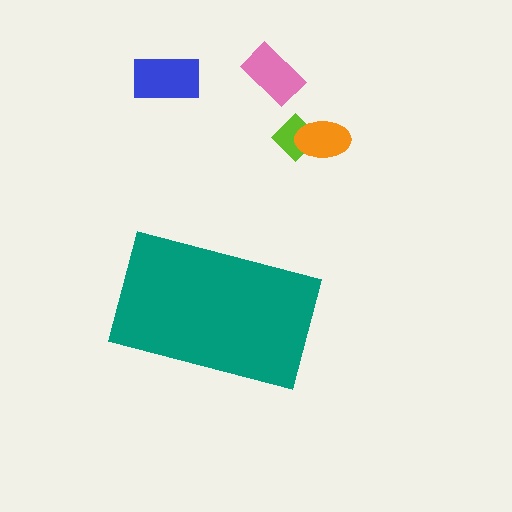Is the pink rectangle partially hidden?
No, the pink rectangle is fully visible.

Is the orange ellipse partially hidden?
No, the orange ellipse is fully visible.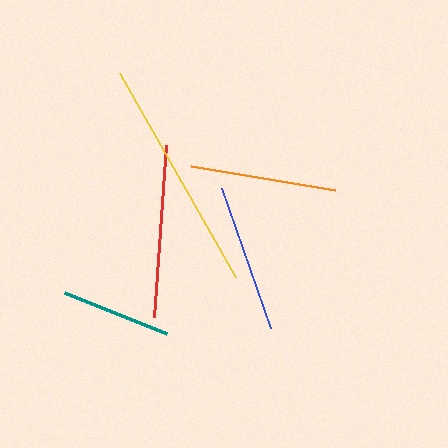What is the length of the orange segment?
The orange segment is approximately 146 pixels long.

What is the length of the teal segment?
The teal segment is approximately 109 pixels long.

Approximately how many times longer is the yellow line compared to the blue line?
The yellow line is approximately 1.6 times the length of the blue line.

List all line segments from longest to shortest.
From longest to shortest: yellow, red, blue, orange, teal.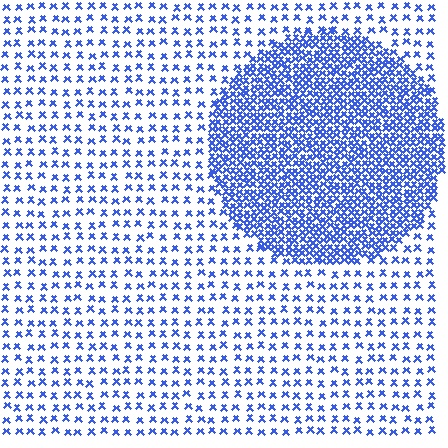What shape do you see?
I see a circle.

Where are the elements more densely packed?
The elements are more densely packed inside the circle boundary.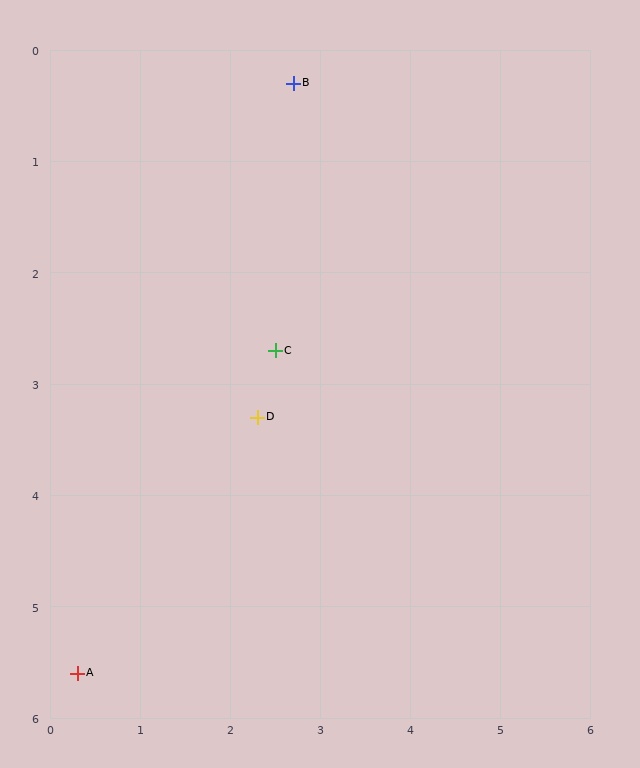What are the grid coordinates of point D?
Point D is at approximately (2.3, 3.3).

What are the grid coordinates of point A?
Point A is at approximately (0.3, 5.6).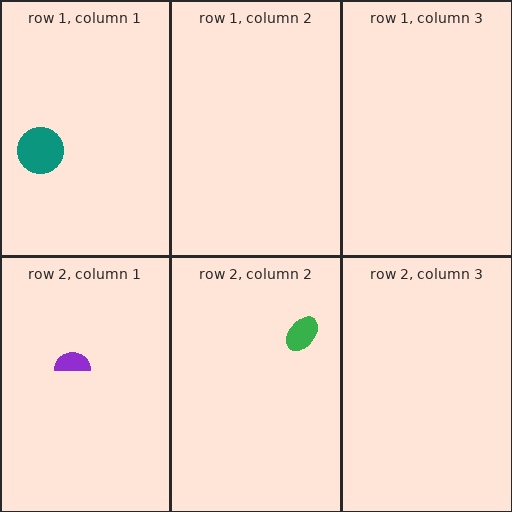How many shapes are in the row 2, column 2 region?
1.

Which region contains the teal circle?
The row 1, column 1 region.